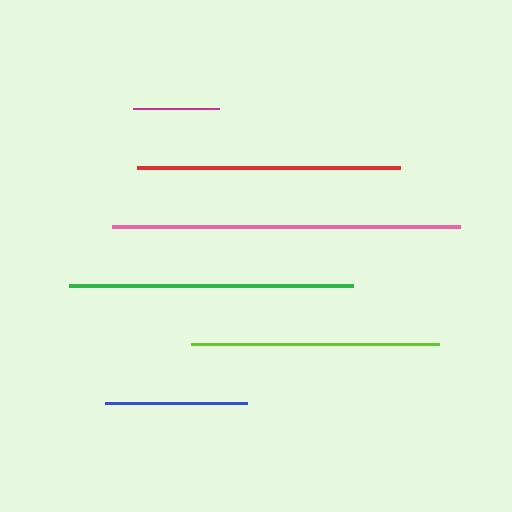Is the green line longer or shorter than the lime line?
The green line is longer than the lime line.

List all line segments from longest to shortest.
From longest to shortest: pink, green, red, lime, blue, magenta.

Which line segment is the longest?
The pink line is the longest at approximately 348 pixels.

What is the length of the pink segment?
The pink segment is approximately 348 pixels long.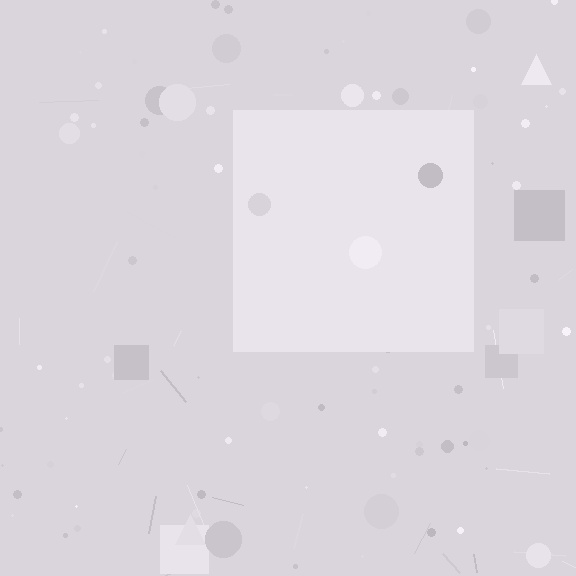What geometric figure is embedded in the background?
A square is embedded in the background.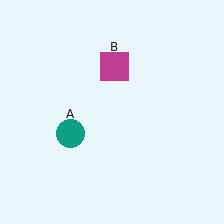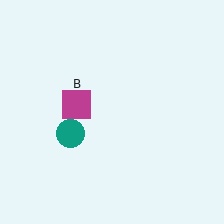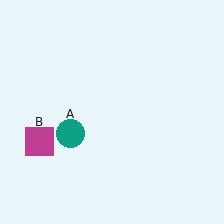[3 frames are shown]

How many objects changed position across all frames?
1 object changed position: magenta square (object B).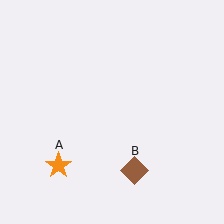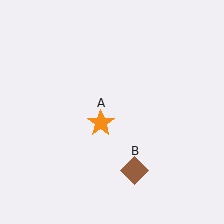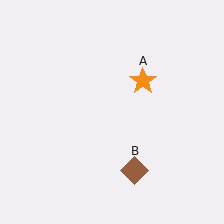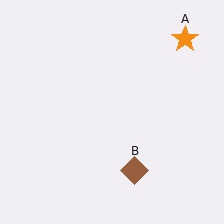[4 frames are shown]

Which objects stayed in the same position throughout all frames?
Brown diamond (object B) remained stationary.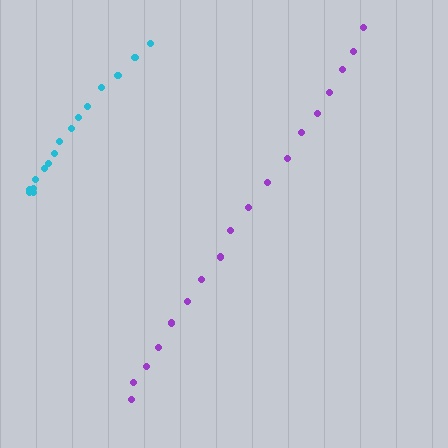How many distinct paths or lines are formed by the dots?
There are 2 distinct paths.